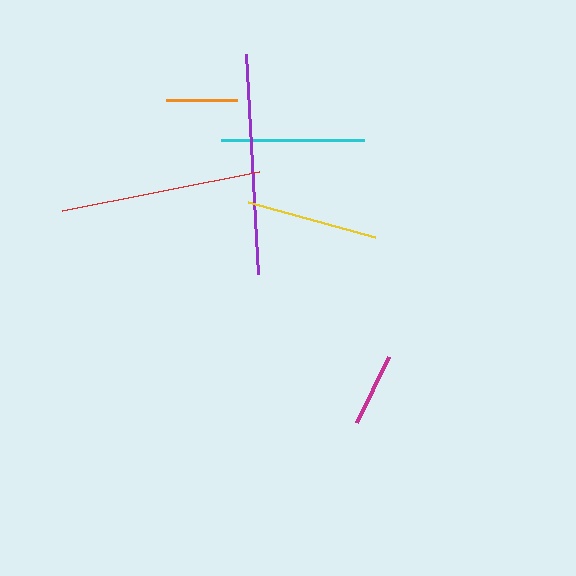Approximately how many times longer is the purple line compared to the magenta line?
The purple line is approximately 3.0 times the length of the magenta line.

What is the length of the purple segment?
The purple segment is approximately 221 pixels long.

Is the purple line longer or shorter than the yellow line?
The purple line is longer than the yellow line.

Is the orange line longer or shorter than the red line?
The red line is longer than the orange line.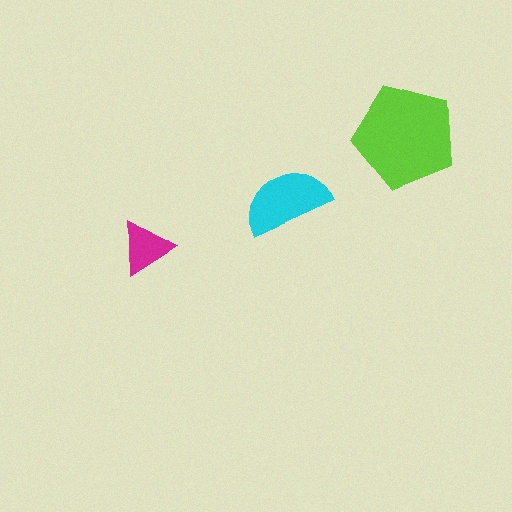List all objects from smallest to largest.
The magenta triangle, the cyan semicircle, the lime pentagon.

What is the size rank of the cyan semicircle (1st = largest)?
2nd.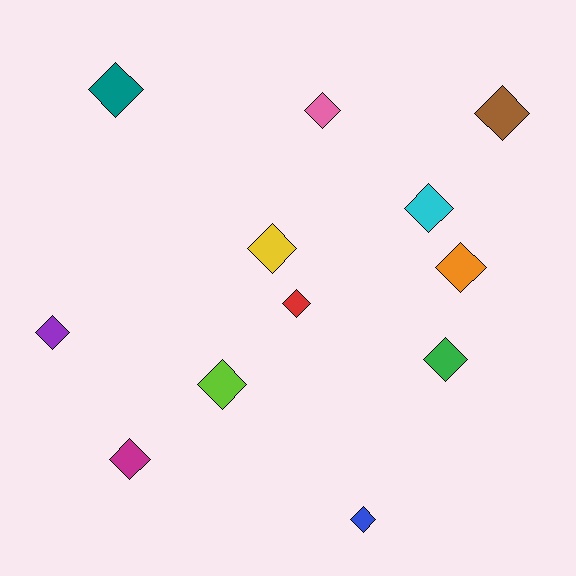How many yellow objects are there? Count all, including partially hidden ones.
There is 1 yellow object.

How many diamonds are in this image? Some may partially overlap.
There are 12 diamonds.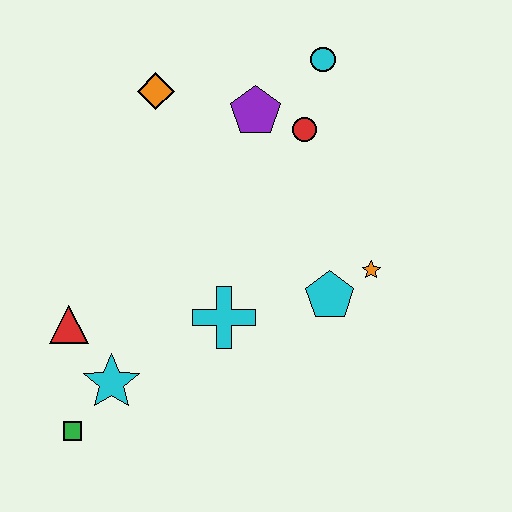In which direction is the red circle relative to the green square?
The red circle is above the green square.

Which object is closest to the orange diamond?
The purple pentagon is closest to the orange diamond.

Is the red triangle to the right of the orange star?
No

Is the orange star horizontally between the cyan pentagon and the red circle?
No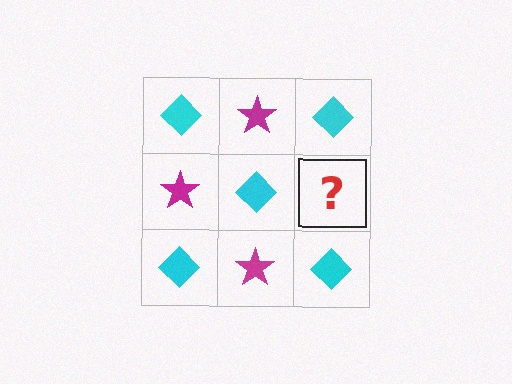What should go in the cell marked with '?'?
The missing cell should contain a magenta star.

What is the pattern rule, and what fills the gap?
The rule is that it alternates cyan diamond and magenta star in a checkerboard pattern. The gap should be filled with a magenta star.